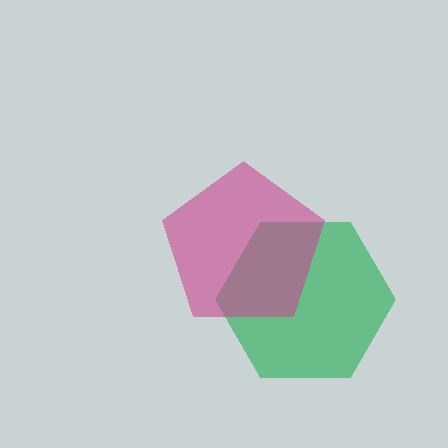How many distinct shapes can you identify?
There are 2 distinct shapes: a green hexagon, a magenta pentagon.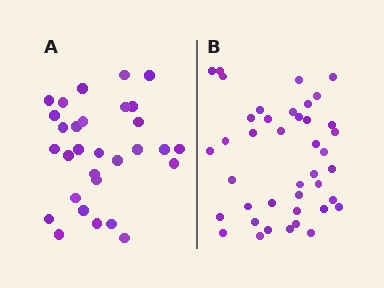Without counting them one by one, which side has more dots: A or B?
Region B (the right region) has more dots.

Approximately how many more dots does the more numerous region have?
Region B has roughly 12 or so more dots than region A.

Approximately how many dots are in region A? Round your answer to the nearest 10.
About 30 dots.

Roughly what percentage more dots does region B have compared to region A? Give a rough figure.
About 35% more.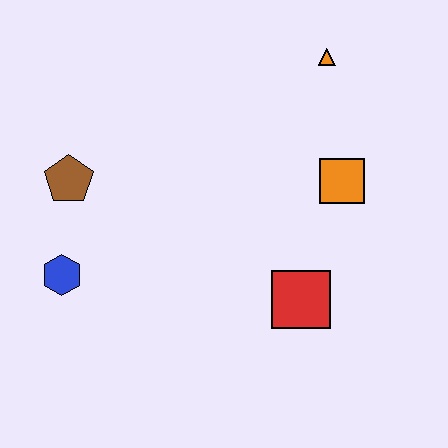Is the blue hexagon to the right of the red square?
No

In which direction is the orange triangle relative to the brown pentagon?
The orange triangle is to the right of the brown pentagon.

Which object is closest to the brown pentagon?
The blue hexagon is closest to the brown pentagon.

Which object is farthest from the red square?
The brown pentagon is farthest from the red square.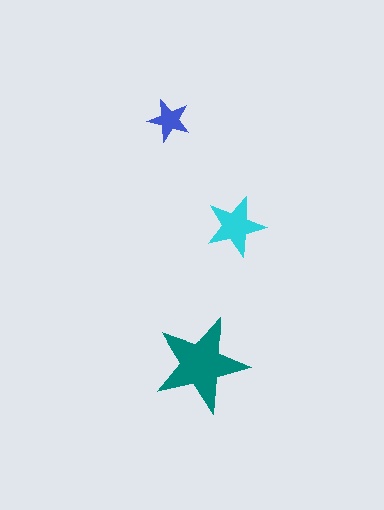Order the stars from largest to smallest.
the teal one, the cyan one, the blue one.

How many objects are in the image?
There are 3 objects in the image.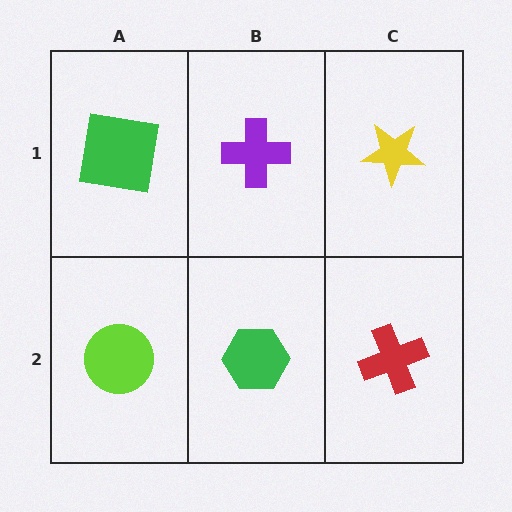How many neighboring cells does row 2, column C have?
2.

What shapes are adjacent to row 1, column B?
A green hexagon (row 2, column B), a green square (row 1, column A), a yellow star (row 1, column C).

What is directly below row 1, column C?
A red cross.